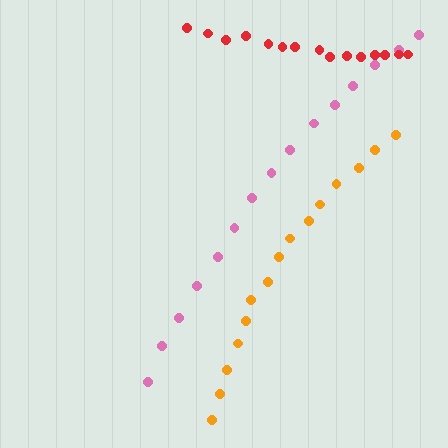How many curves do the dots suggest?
There are 3 distinct paths.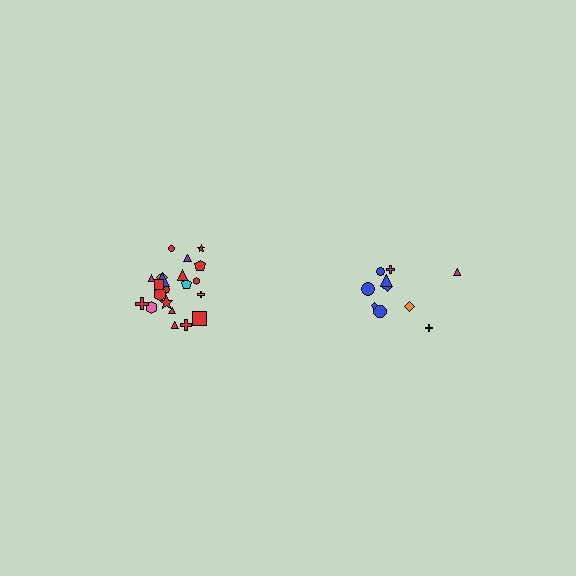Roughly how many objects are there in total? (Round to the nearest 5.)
Roughly 30 objects in total.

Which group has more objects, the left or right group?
The left group.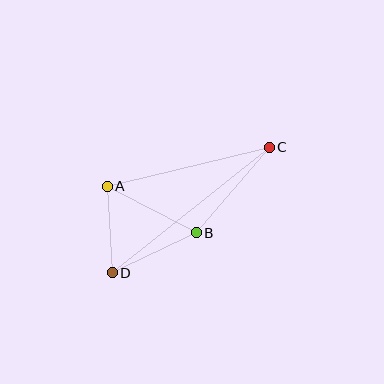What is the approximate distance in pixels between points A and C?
The distance between A and C is approximately 166 pixels.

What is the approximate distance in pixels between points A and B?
The distance between A and B is approximately 100 pixels.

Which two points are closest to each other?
Points A and D are closest to each other.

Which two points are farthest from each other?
Points C and D are farthest from each other.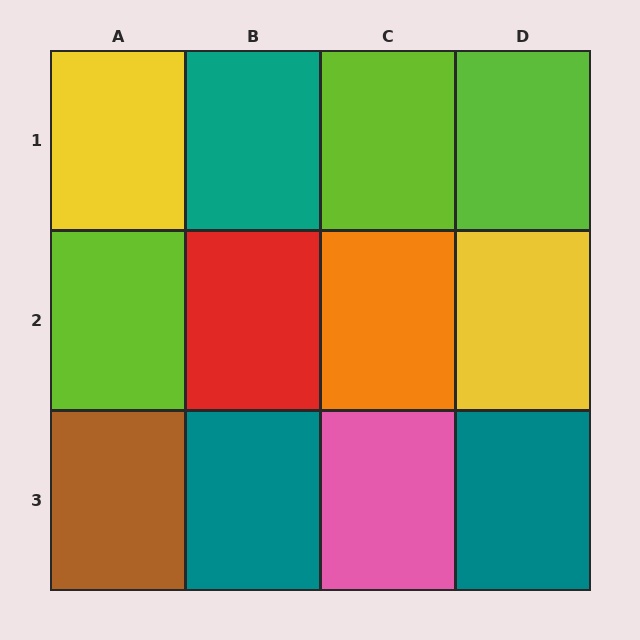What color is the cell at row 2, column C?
Orange.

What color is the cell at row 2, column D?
Yellow.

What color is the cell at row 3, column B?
Teal.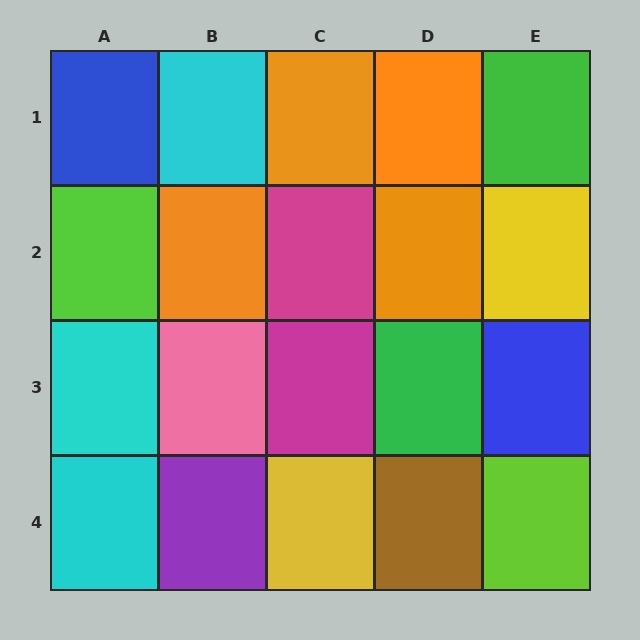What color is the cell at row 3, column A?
Cyan.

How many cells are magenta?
2 cells are magenta.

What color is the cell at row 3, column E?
Blue.